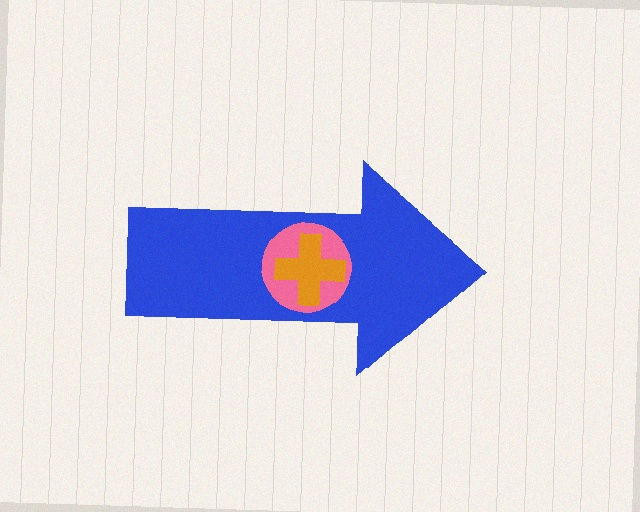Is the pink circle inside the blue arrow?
Yes.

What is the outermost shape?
The blue arrow.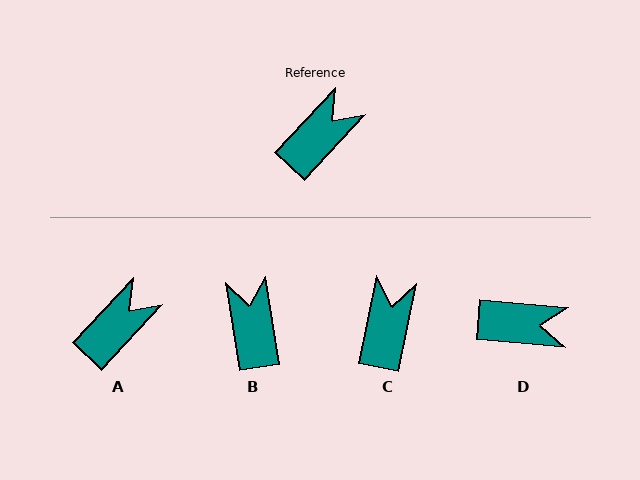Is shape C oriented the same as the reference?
No, it is off by about 31 degrees.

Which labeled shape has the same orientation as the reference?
A.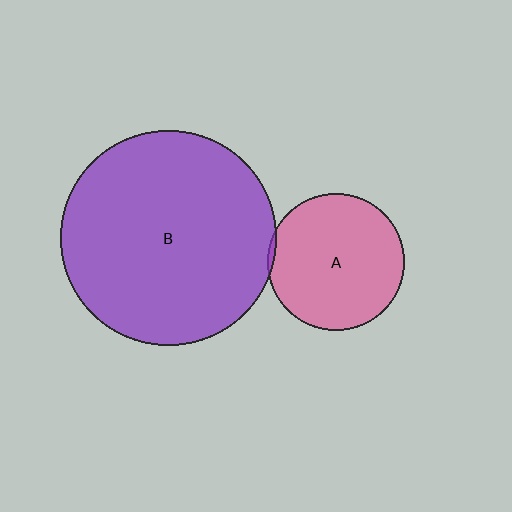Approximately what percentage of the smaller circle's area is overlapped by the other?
Approximately 5%.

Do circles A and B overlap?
Yes.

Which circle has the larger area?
Circle B (purple).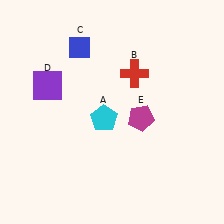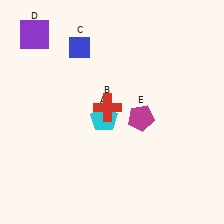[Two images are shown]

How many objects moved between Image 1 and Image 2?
2 objects moved between the two images.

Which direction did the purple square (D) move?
The purple square (D) moved up.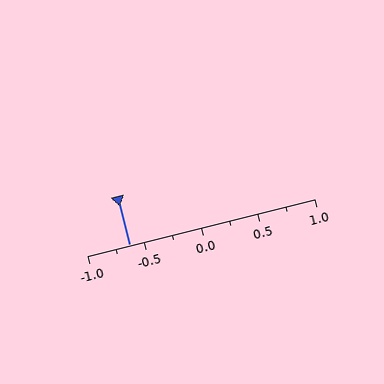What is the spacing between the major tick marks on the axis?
The major ticks are spaced 0.5 apart.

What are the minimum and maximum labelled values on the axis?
The axis runs from -1.0 to 1.0.